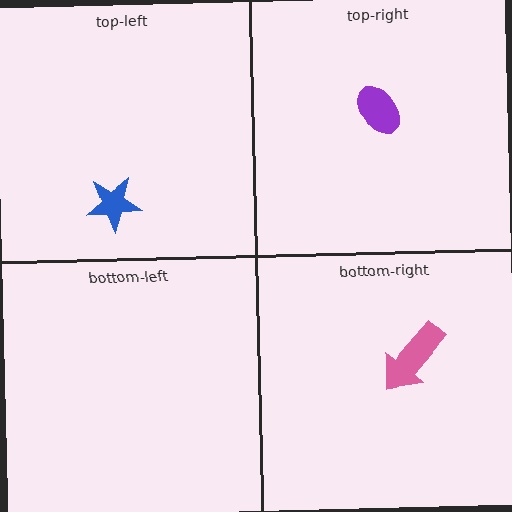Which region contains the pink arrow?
The bottom-right region.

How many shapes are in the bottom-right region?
1.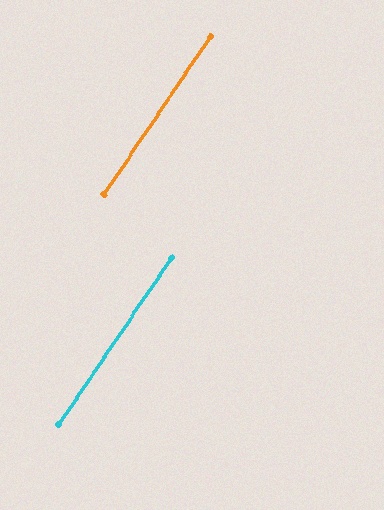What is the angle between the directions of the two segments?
Approximately 0 degrees.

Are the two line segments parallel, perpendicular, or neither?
Parallel — their directions differ by only 0.0°.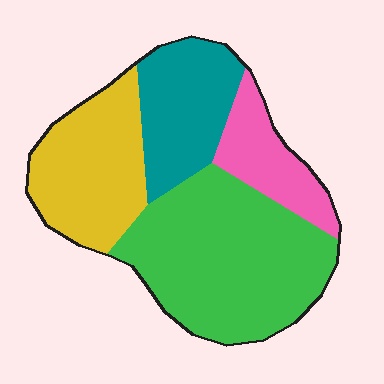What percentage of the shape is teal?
Teal takes up less than a quarter of the shape.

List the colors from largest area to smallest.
From largest to smallest: green, yellow, teal, pink.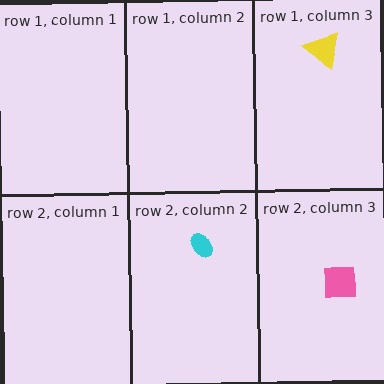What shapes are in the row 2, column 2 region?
The cyan ellipse.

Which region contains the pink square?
The row 2, column 3 region.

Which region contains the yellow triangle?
The row 1, column 3 region.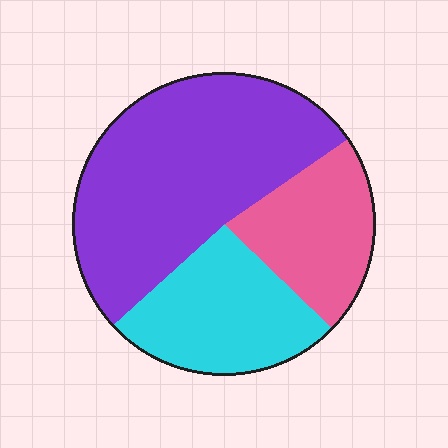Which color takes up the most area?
Purple, at roughly 50%.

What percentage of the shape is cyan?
Cyan covers 26% of the shape.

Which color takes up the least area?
Pink, at roughly 20%.